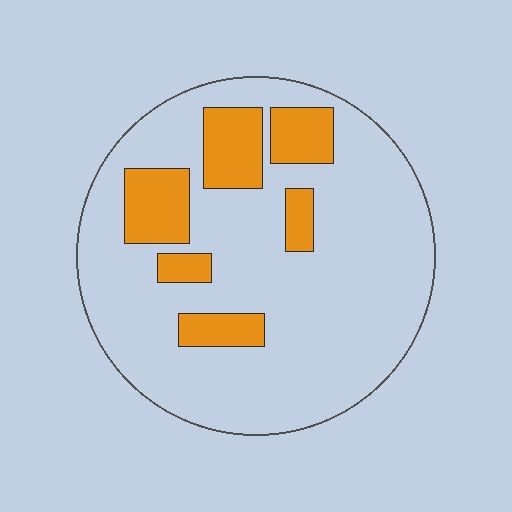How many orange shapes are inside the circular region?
6.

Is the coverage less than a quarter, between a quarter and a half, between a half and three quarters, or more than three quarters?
Less than a quarter.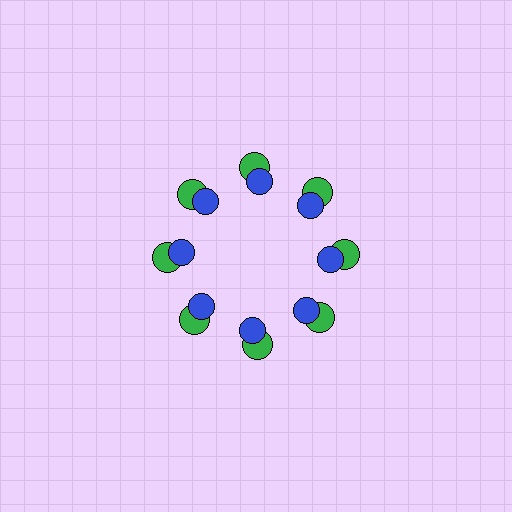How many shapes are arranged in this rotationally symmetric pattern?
There are 16 shapes, arranged in 8 groups of 2.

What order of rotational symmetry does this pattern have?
This pattern has 8-fold rotational symmetry.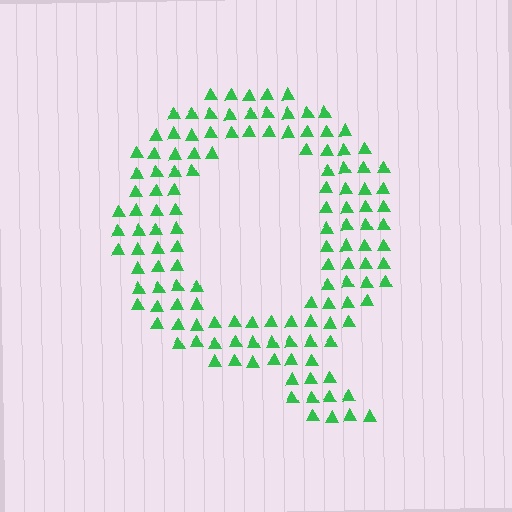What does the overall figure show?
The overall figure shows the letter Q.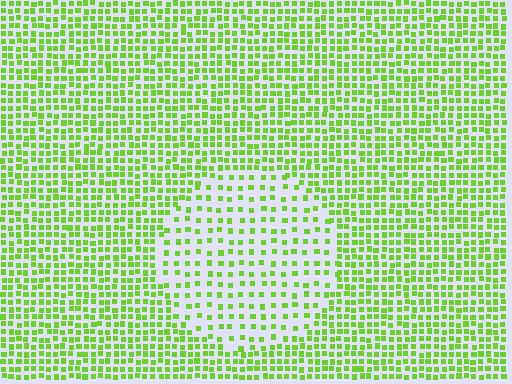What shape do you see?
I see a circle.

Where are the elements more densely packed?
The elements are more densely packed outside the circle boundary.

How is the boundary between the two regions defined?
The boundary is defined by a change in element density (approximately 2.1x ratio). All elements are the same color, size, and shape.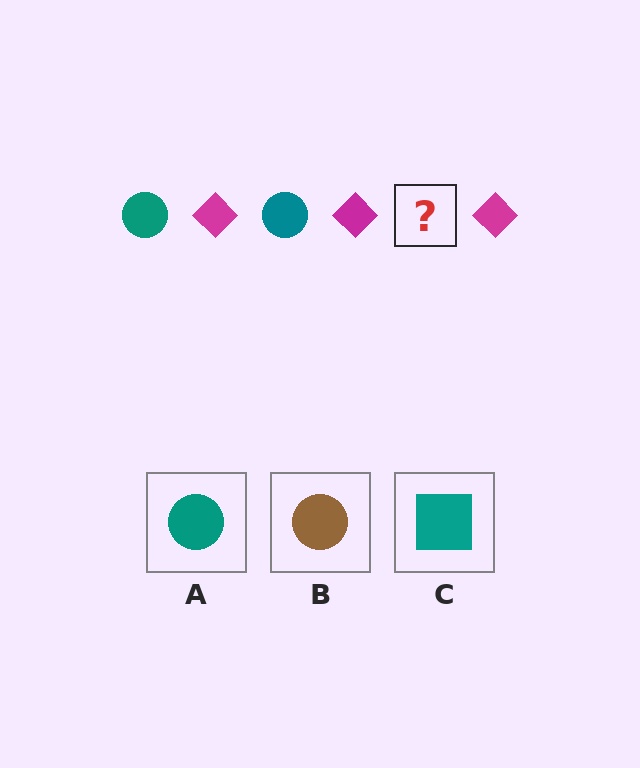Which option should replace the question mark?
Option A.